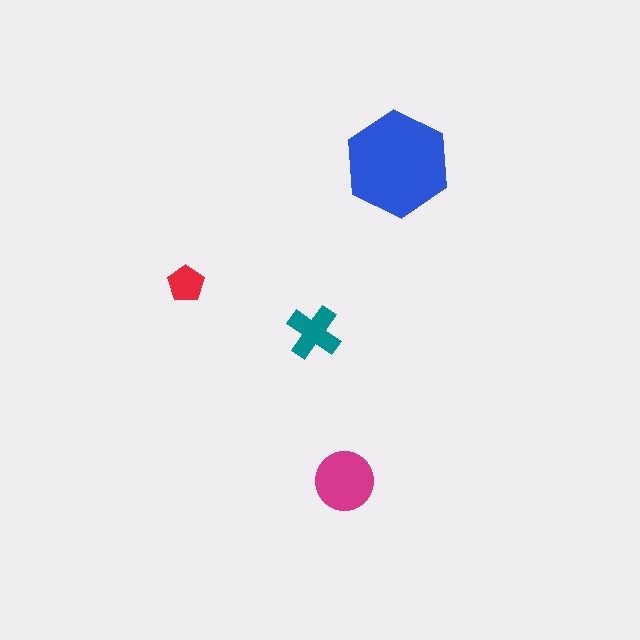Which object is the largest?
The blue hexagon.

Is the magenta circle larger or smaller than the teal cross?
Larger.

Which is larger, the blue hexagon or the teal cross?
The blue hexagon.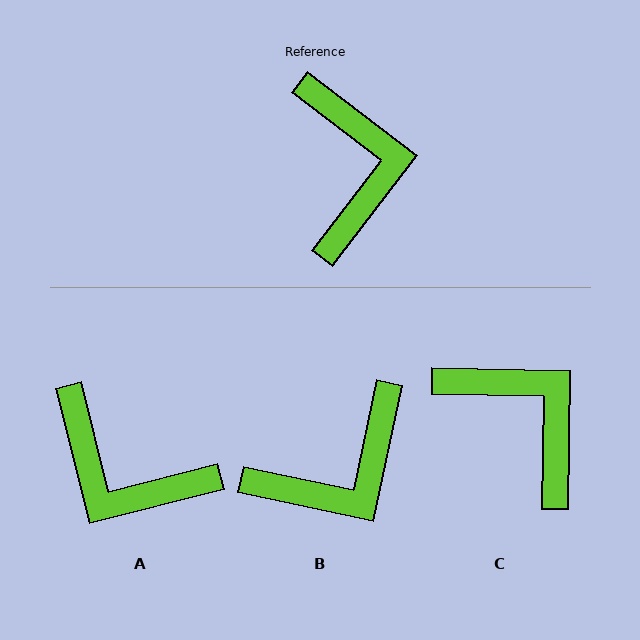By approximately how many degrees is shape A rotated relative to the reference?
Approximately 129 degrees clockwise.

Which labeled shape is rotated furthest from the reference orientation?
A, about 129 degrees away.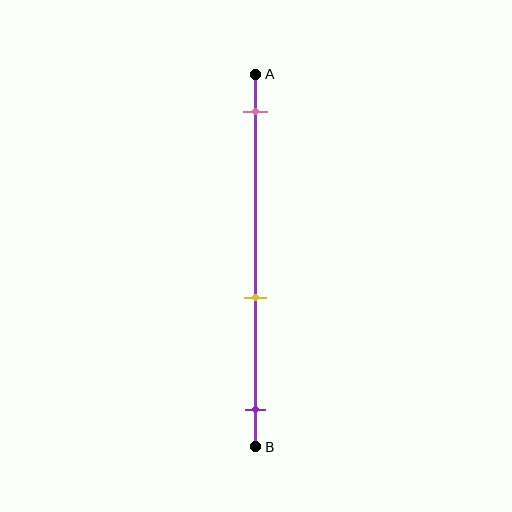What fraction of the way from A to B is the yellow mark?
The yellow mark is approximately 60% (0.6) of the way from A to B.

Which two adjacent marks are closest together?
The yellow and purple marks are the closest adjacent pair.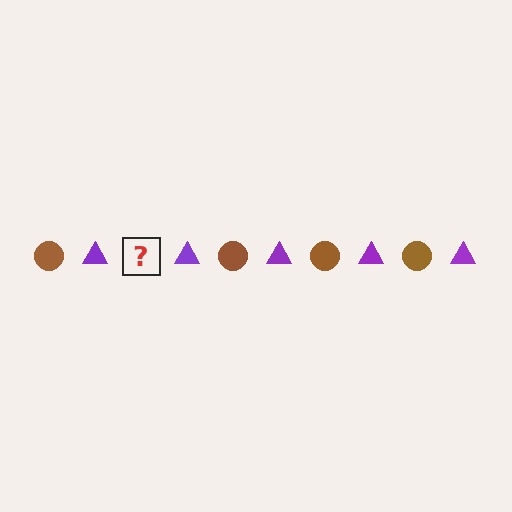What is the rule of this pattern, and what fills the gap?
The rule is that the pattern alternates between brown circle and purple triangle. The gap should be filled with a brown circle.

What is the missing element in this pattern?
The missing element is a brown circle.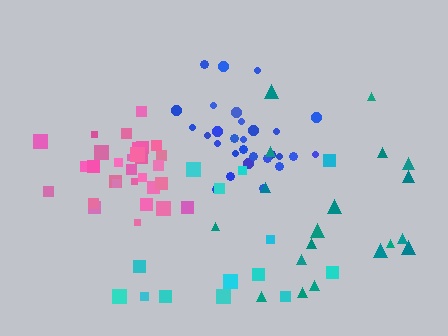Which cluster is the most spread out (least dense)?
Cyan.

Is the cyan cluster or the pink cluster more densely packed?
Pink.